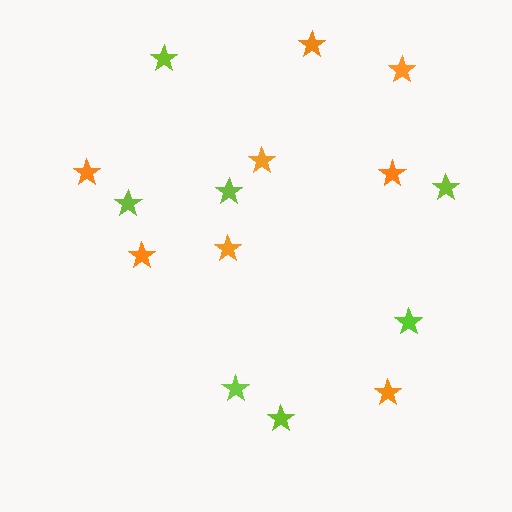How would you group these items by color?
There are 2 groups: one group of orange stars (8) and one group of lime stars (7).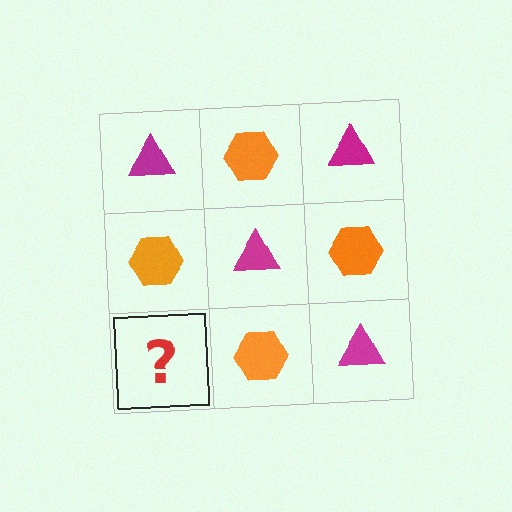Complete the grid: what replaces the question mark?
The question mark should be replaced with a magenta triangle.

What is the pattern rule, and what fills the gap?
The rule is that it alternates magenta triangle and orange hexagon in a checkerboard pattern. The gap should be filled with a magenta triangle.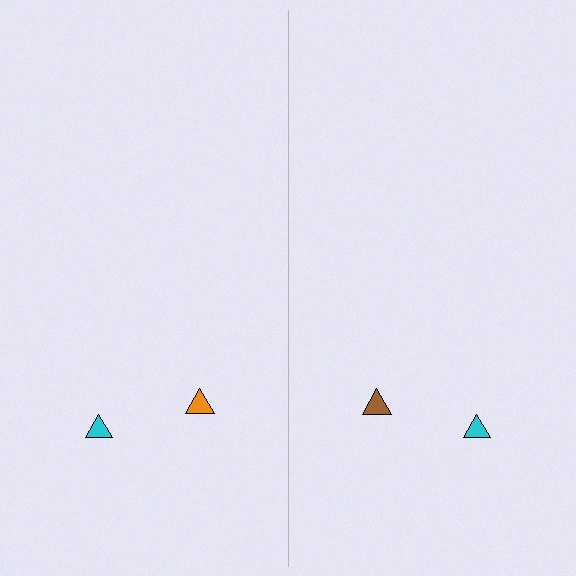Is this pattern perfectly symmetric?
No, the pattern is not perfectly symmetric. The brown triangle on the right side breaks the symmetry — its mirror counterpart is orange.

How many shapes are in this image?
There are 4 shapes in this image.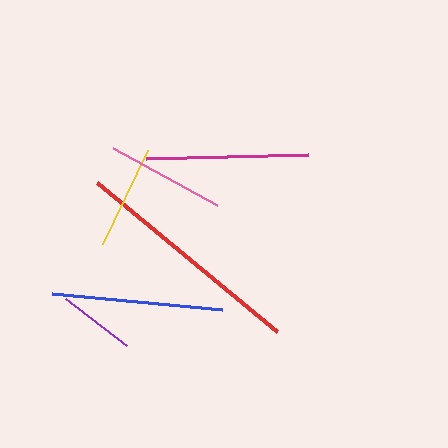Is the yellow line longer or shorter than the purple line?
The yellow line is longer than the purple line.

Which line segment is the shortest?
The purple line is the shortest at approximately 76 pixels.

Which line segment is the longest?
The red line is the longest at approximately 234 pixels.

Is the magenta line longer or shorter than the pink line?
The magenta line is longer than the pink line.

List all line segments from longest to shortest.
From longest to shortest: red, blue, magenta, pink, yellow, purple.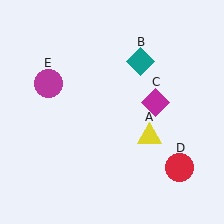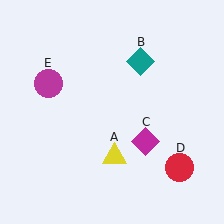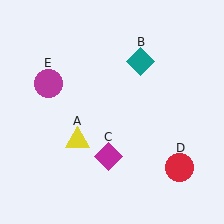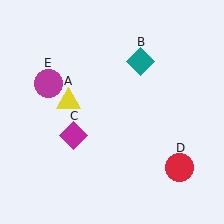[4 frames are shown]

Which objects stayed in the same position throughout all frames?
Teal diamond (object B) and red circle (object D) and magenta circle (object E) remained stationary.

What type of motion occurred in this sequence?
The yellow triangle (object A), magenta diamond (object C) rotated clockwise around the center of the scene.